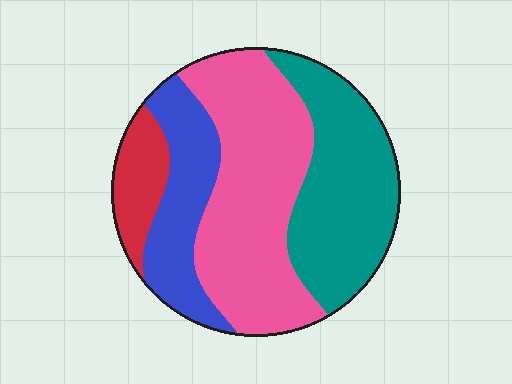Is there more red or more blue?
Blue.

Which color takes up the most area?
Pink, at roughly 40%.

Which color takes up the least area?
Red, at roughly 10%.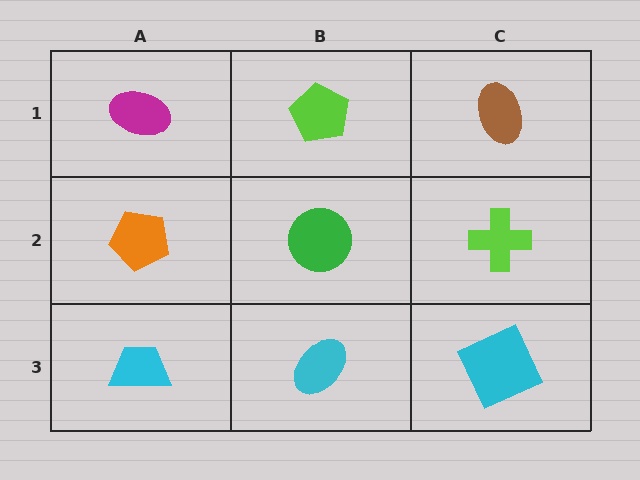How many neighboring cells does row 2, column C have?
3.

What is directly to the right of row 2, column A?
A green circle.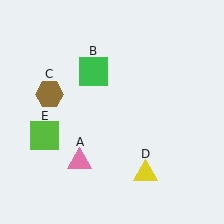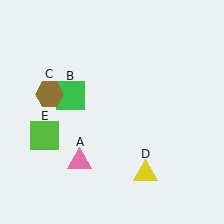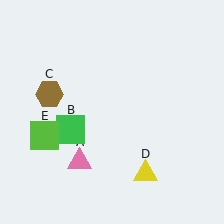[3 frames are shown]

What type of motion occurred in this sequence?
The green square (object B) rotated counterclockwise around the center of the scene.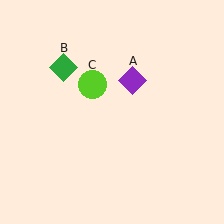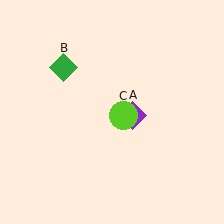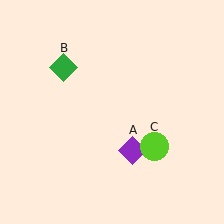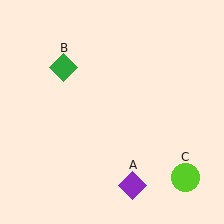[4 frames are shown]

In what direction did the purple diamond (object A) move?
The purple diamond (object A) moved down.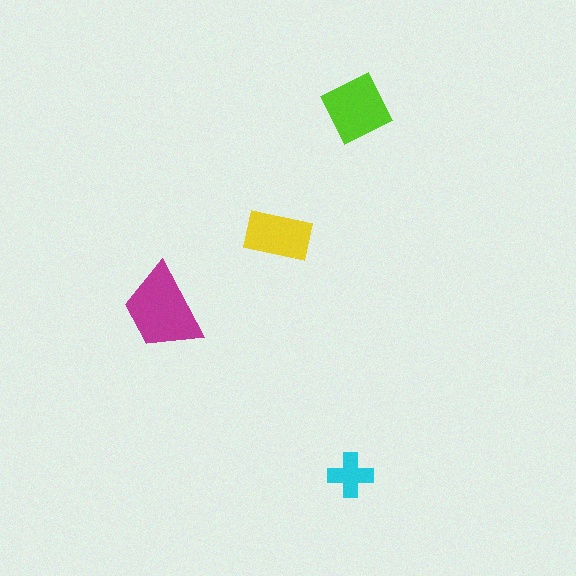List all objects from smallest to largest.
The cyan cross, the yellow rectangle, the lime square, the magenta trapezoid.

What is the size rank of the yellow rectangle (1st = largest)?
3rd.